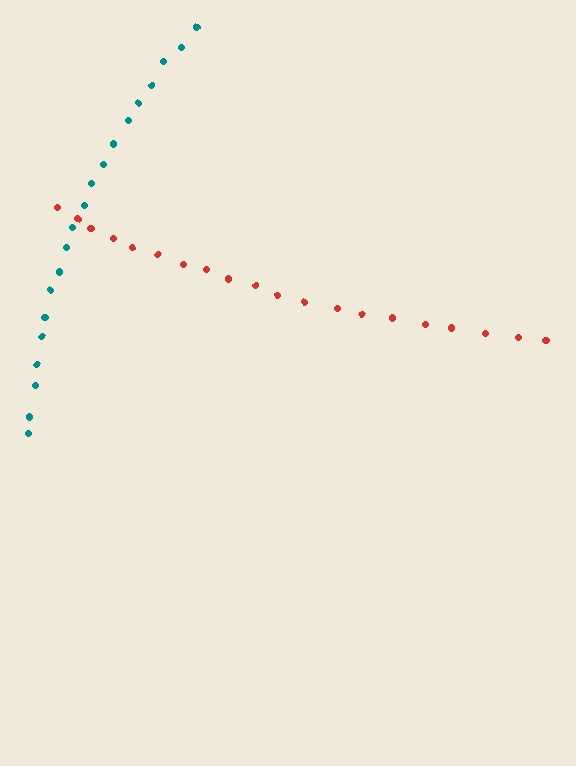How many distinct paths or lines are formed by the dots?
There are 2 distinct paths.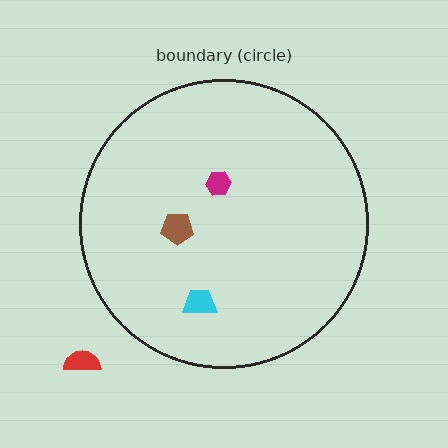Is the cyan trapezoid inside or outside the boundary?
Inside.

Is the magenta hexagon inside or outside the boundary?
Inside.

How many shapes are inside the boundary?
3 inside, 1 outside.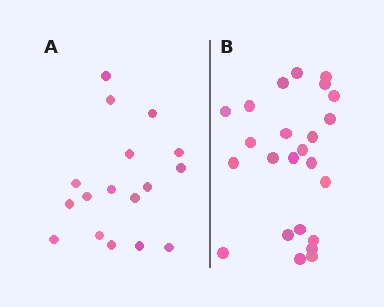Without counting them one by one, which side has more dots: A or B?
Region B (the right region) has more dots.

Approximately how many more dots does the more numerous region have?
Region B has roughly 8 or so more dots than region A.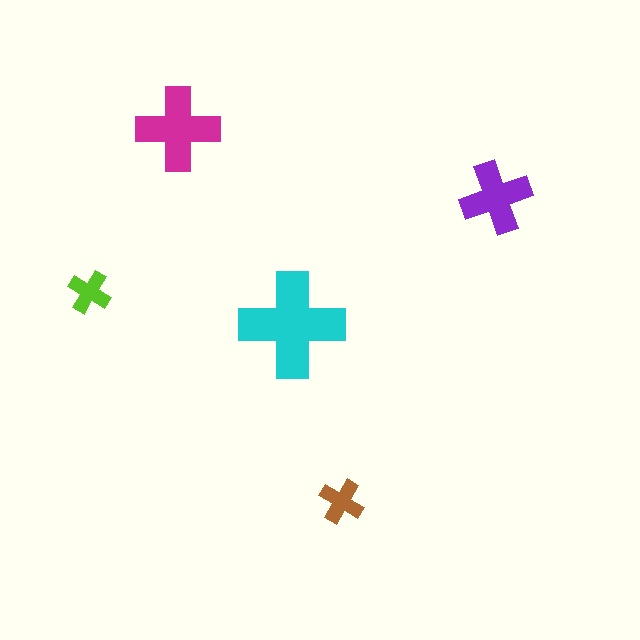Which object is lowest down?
The brown cross is bottommost.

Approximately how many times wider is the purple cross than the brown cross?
About 1.5 times wider.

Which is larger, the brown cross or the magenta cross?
The magenta one.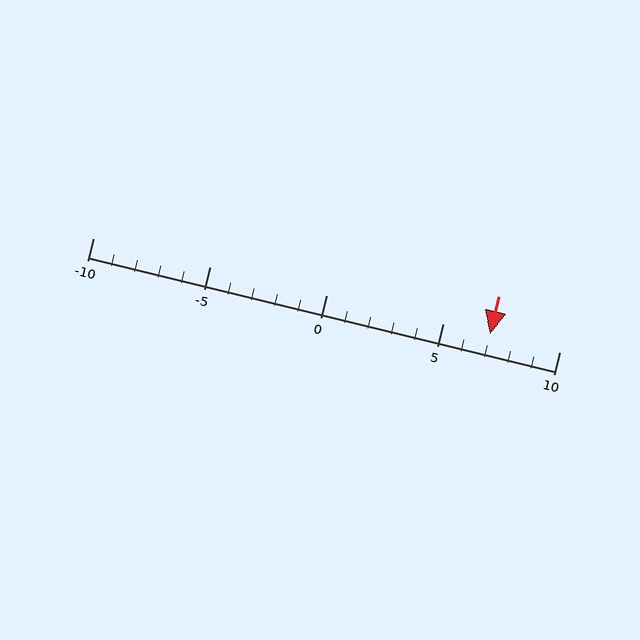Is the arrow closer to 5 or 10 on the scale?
The arrow is closer to 5.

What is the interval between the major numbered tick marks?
The major tick marks are spaced 5 units apart.